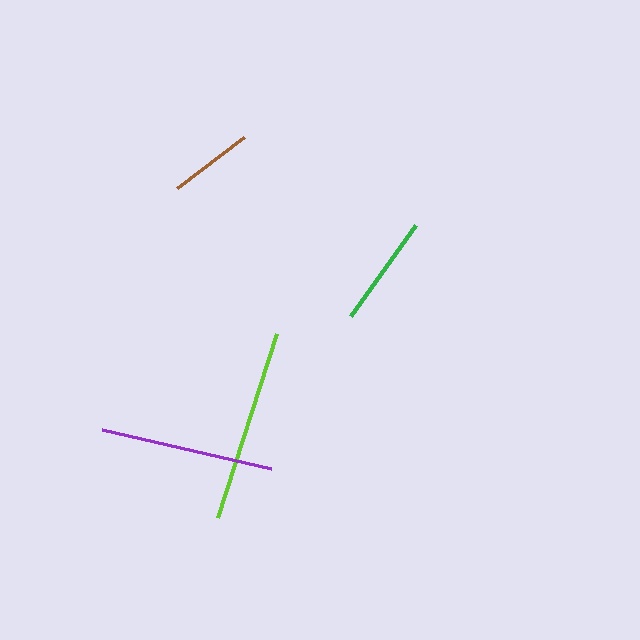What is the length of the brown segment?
The brown segment is approximately 85 pixels long.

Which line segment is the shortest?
The brown line is the shortest at approximately 85 pixels.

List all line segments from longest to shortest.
From longest to shortest: lime, purple, green, brown.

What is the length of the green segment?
The green segment is approximately 112 pixels long.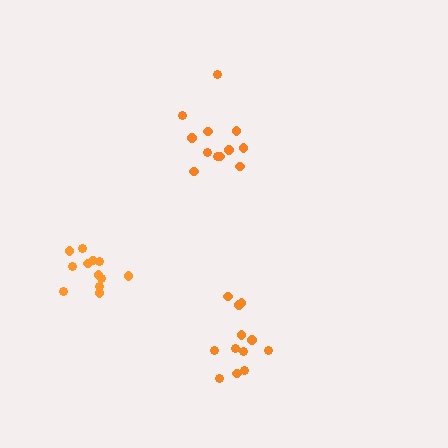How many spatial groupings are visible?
There are 3 spatial groupings.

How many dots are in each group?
Group 1: 12 dots, Group 2: 12 dots, Group 3: 12 dots (36 total).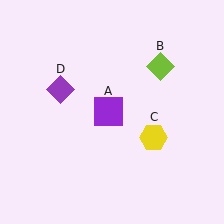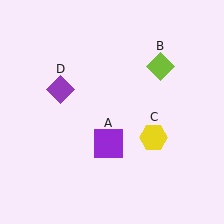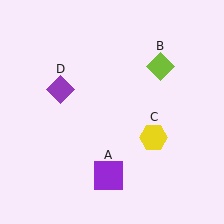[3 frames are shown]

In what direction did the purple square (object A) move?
The purple square (object A) moved down.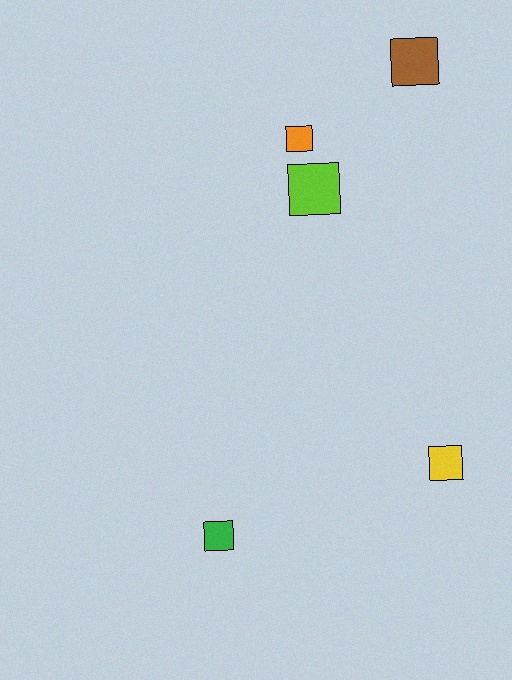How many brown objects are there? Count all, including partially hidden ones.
There is 1 brown object.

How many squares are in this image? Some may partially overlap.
There are 5 squares.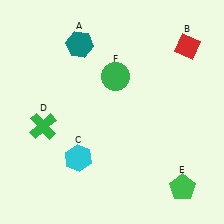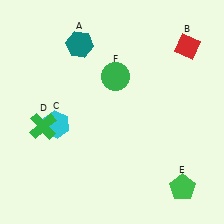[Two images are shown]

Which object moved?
The cyan hexagon (C) moved up.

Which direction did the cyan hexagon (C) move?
The cyan hexagon (C) moved up.